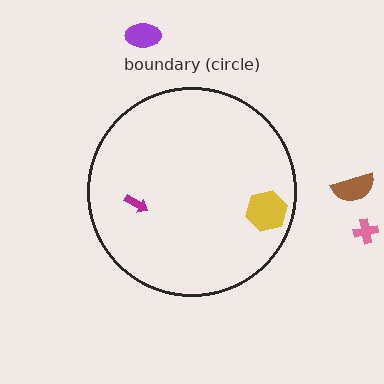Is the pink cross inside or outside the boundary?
Outside.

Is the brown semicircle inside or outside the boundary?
Outside.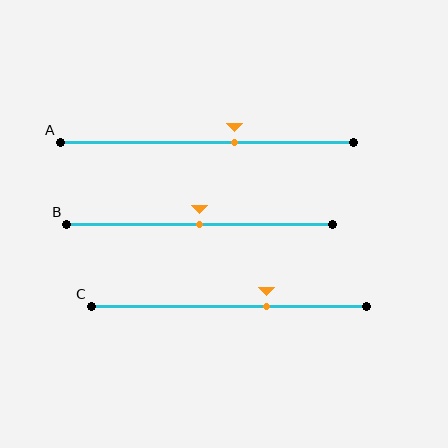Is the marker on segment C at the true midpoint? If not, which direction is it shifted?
No, the marker on segment C is shifted to the right by about 13% of the segment length.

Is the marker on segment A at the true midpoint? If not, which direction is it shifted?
No, the marker on segment A is shifted to the right by about 10% of the segment length.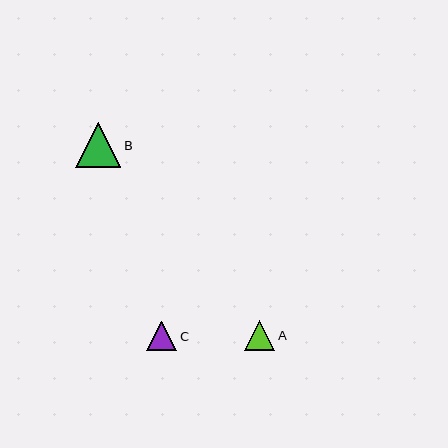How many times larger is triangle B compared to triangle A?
Triangle B is approximately 1.5 times the size of triangle A.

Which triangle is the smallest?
Triangle A is the smallest with a size of approximately 30 pixels.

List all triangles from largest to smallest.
From largest to smallest: B, C, A.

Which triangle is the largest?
Triangle B is the largest with a size of approximately 45 pixels.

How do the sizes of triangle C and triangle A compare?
Triangle C and triangle A are approximately the same size.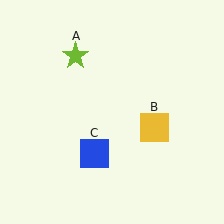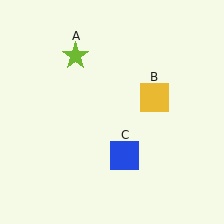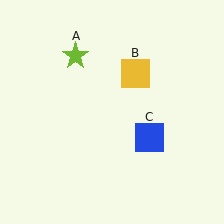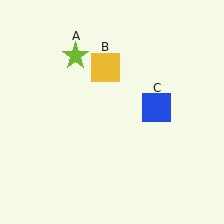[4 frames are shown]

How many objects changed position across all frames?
2 objects changed position: yellow square (object B), blue square (object C).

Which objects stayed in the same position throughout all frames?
Lime star (object A) remained stationary.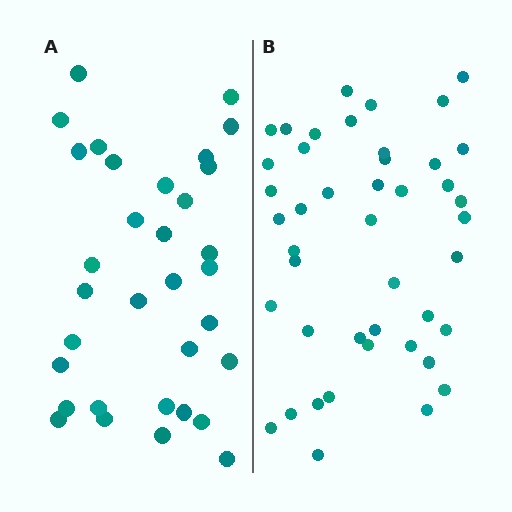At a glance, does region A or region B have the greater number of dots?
Region B (the right region) has more dots.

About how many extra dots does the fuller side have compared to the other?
Region B has roughly 12 or so more dots than region A.